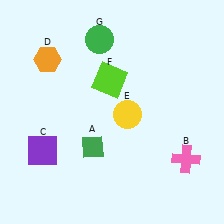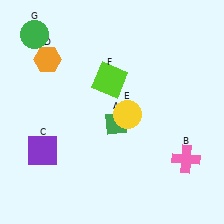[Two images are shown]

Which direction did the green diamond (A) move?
The green diamond (A) moved right.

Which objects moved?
The objects that moved are: the green diamond (A), the green circle (G).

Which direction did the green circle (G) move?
The green circle (G) moved left.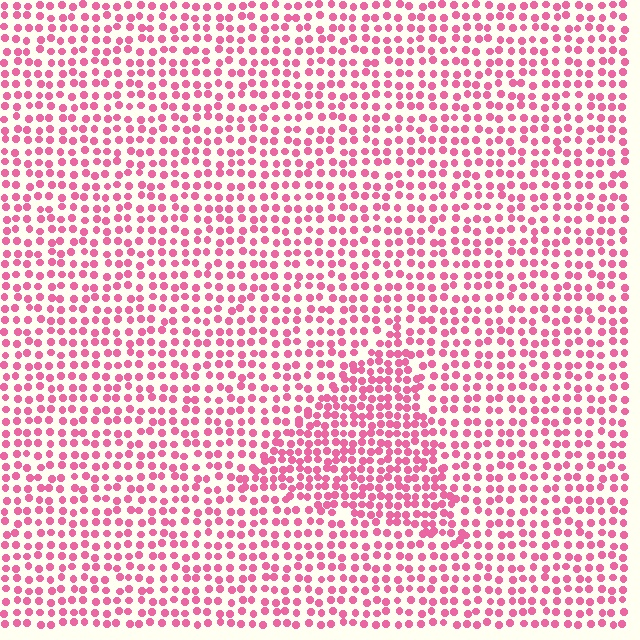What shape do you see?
I see a triangle.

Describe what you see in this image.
The image contains small pink elements arranged at two different densities. A triangle-shaped region is visible where the elements are more densely packed than the surrounding area.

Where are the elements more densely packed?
The elements are more densely packed inside the triangle boundary.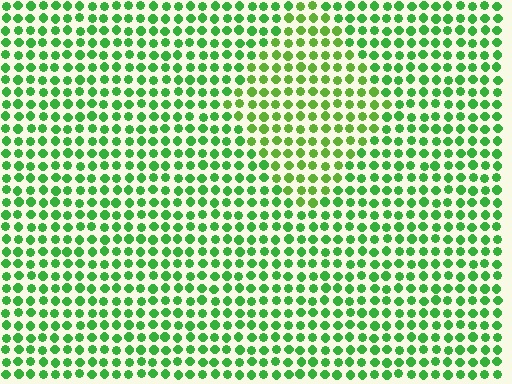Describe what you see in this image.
The image is filled with small green elements in a uniform arrangement. A diamond-shaped region is visible where the elements are tinted to a slightly different hue, forming a subtle color boundary.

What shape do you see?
I see a diamond.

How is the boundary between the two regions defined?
The boundary is defined purely by a slight shift in hue (about 24 degrees). Spacing, size, and orientation are identical on both sides.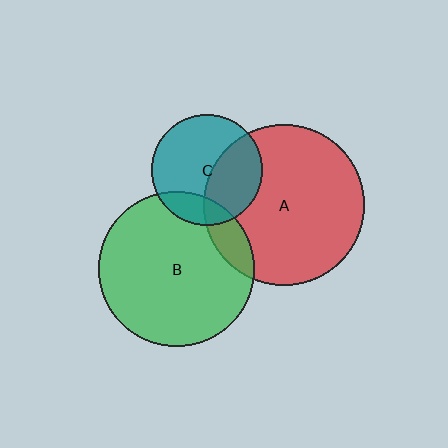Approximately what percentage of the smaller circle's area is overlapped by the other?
Approximately 15%.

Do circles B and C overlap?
Yes.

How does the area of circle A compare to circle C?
Approximately 2.1 times.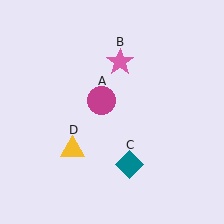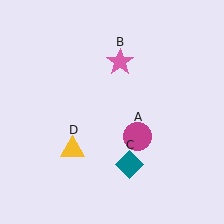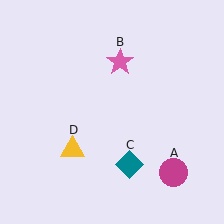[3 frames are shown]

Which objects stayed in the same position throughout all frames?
Pink star (object B) and teal diamond (object C) and yellow triangle (object D) remained stationary.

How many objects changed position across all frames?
1 object changed position: magenta circle (object A).